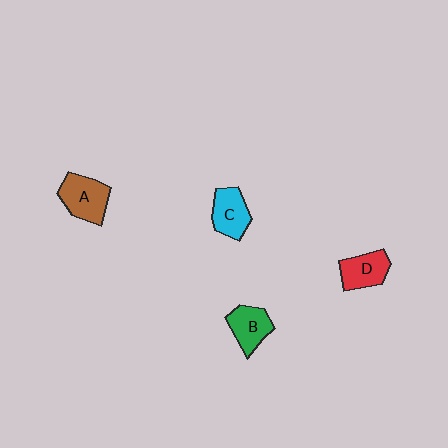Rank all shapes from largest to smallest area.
From largest to smallest: A (brown), C (cyan), B (green), D (red).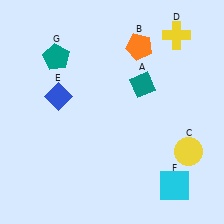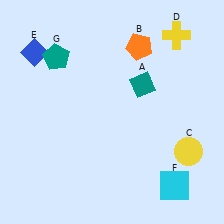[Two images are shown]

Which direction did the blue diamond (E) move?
The blue diamond (E) moved up.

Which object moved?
The blue diamond (E) moved up.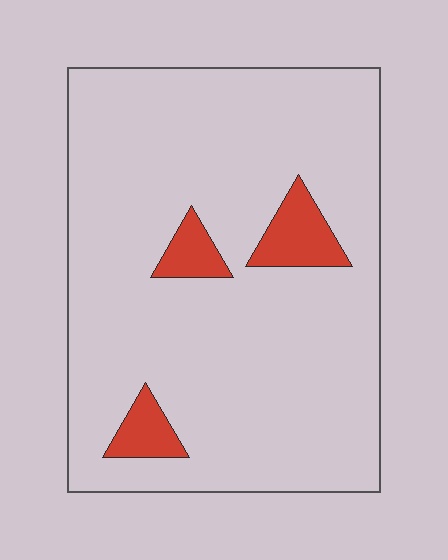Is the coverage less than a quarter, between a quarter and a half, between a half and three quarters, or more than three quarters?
Less than a quarter.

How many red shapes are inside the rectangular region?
3.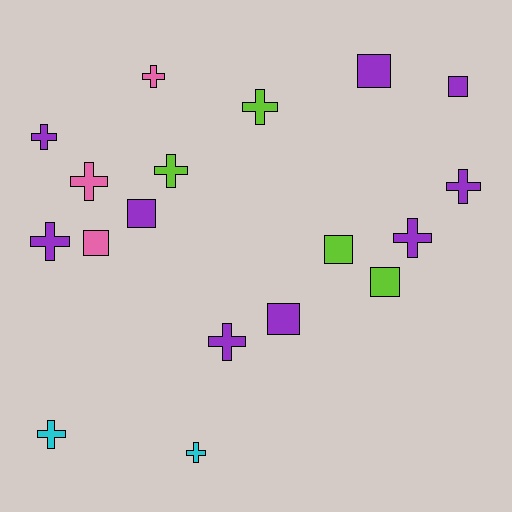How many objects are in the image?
There are 18 objects.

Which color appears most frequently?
Purple, with 9 objects.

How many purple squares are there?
There are 4 purple squares.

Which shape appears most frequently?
Cross, with 11 objects.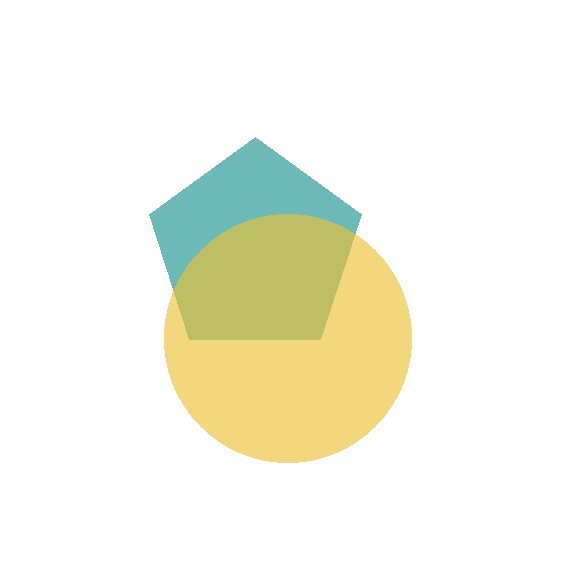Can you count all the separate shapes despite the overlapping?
Yes, there are 2 separate shapes.